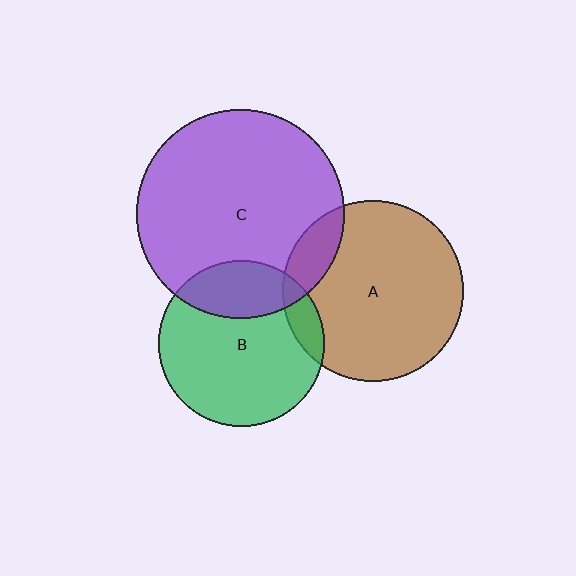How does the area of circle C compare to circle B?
Approximately 1.6 times.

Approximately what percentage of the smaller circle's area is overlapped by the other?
Approximately 15%.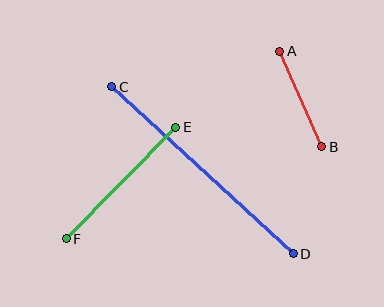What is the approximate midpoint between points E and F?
The midpoint is at approximately (121, 183) pixels.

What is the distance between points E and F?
The distance is approximately 156 pixels.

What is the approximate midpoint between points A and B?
The midpoint is at approximately (301, 99) pixels.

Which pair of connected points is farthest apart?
Points C and D are farthest apart.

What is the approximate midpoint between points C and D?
The midpoint is at approximately (202, 170) pixels.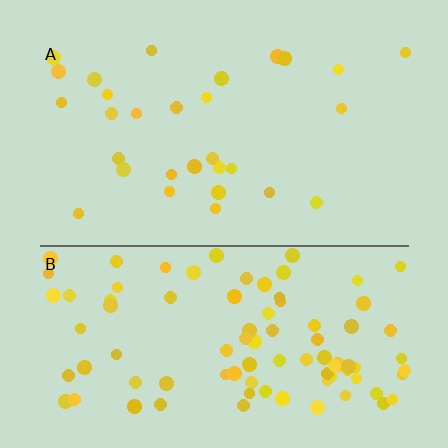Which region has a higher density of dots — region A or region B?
B (the bottom).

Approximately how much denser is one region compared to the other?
Approximately 3.1× — region B over region A.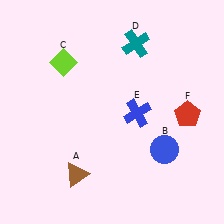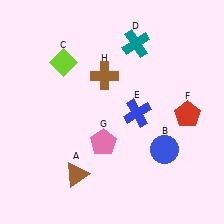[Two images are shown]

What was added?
A pink pentagon (G), a brown cross (H) were added in Image 2.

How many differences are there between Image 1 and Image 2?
There are 2 differences between the two images.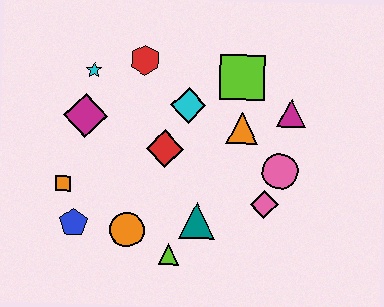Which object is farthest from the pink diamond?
The cyan star is farthest from the pink diamond.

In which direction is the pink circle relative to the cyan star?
The pink circle is to the right of the cyan star.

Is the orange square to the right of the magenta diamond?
No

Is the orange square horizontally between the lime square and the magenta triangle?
No